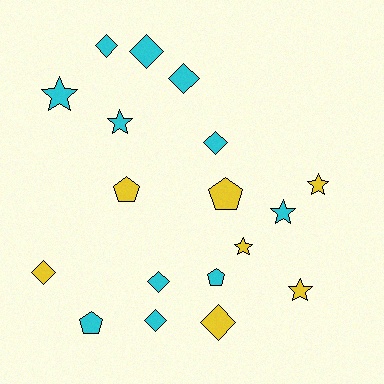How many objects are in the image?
There are 18 objects.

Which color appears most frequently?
Cyan, with 11 objects.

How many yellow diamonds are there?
There are 2 yellow diamonds.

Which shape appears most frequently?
Diamond, with 8 objects.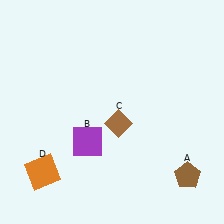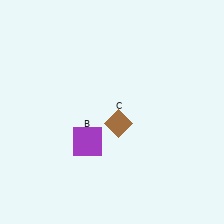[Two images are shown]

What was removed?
The brown pentagon (A), the orange square (D) were removed in Image 2.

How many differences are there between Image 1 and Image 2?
There are 2 differences between the two images.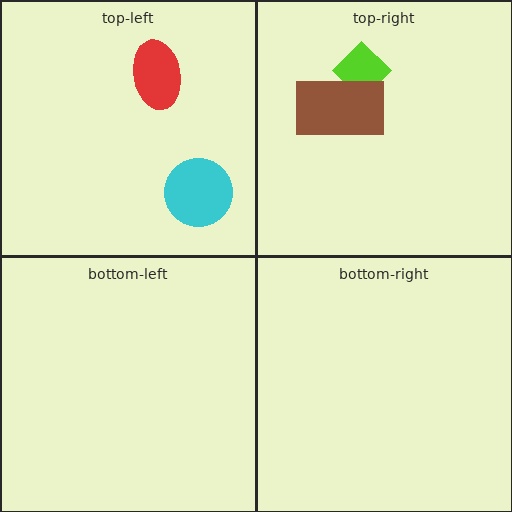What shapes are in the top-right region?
The lime diamond, the brown rectangle.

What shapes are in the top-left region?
The red ellipse, the cyan circle.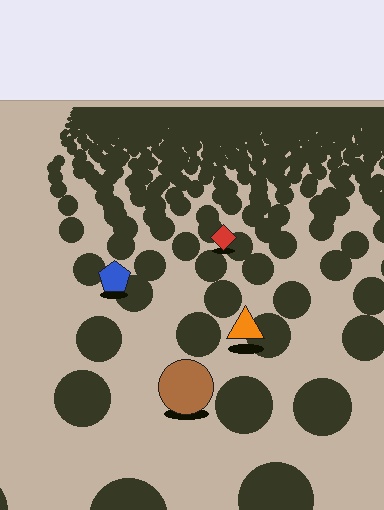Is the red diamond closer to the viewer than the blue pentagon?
No. The blue pentagon is closer — you can tell from the texture gradient: the ground texture is coarser near it.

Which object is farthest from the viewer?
The red diamond is farthest from the viewer. It appears smaller and the ground texture around it is denser.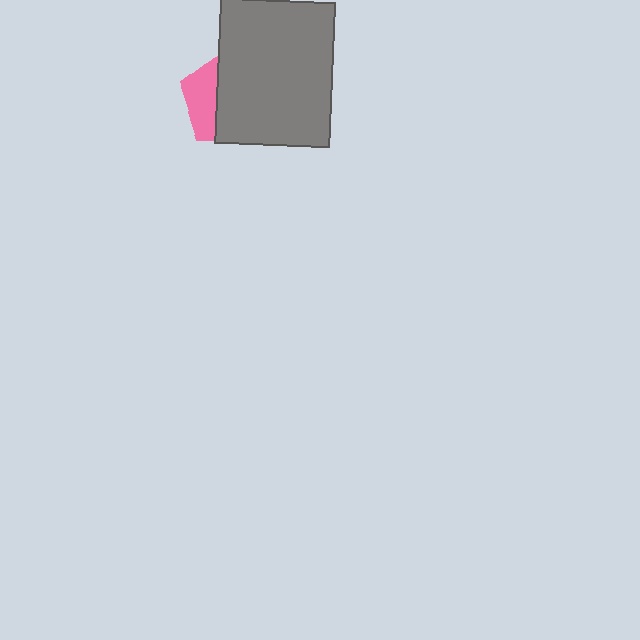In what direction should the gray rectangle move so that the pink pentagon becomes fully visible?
The gray rectangle should move right. That is the shortest direction to clear the overlap and leave the pink pentagon fully visible.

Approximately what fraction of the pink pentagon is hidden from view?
Roughly 68% of the pink pentagon is hidden behind the gray rectangle.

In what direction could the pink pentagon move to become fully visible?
The pink pentagon could move left. That would shift it out from behind the gray rectangle entirely.